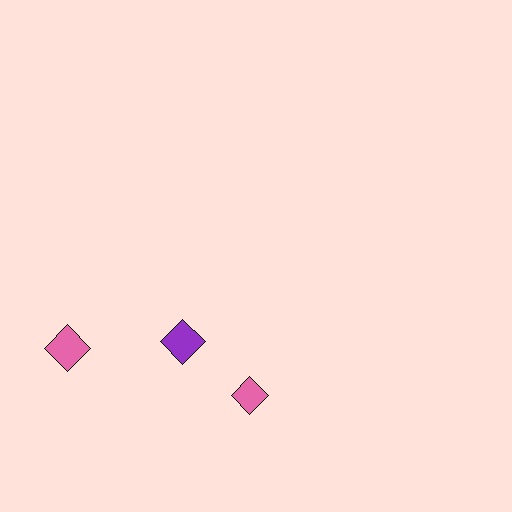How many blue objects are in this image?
There are no blue objects.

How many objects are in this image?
There are 3 objects.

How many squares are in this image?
There are no squares.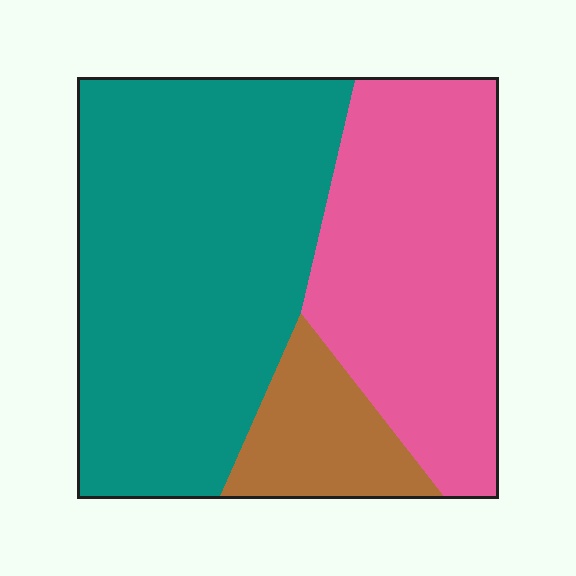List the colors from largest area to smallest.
From largest to smallest: teal, pink, brown.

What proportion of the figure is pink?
Pink covers 36% of the figure.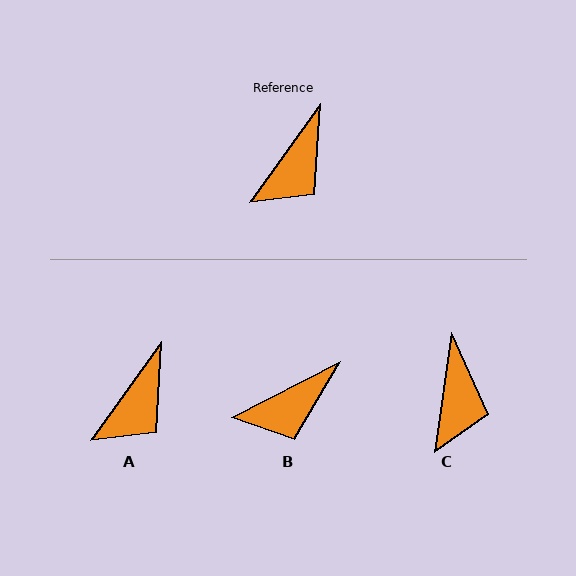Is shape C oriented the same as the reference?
No, it is off by about 28 degrees.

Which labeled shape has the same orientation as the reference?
A.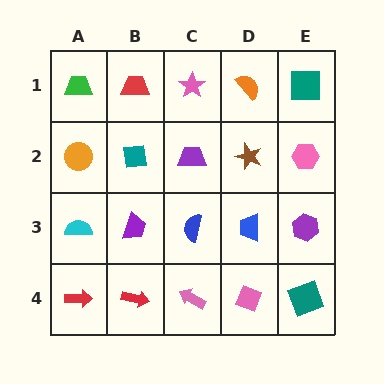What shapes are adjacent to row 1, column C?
A purple trapezoid (row 2, column C), a red trapezoid (row 1, column B), an orange semicircle (row 1, column D).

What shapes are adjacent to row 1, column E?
A pink hexagon (row 2, column E), an orange semicircle (row 1, column D).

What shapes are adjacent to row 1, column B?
A teal square (row 2, column B), a green trapezoid (row 1, column A), a pink star (row 1, column C).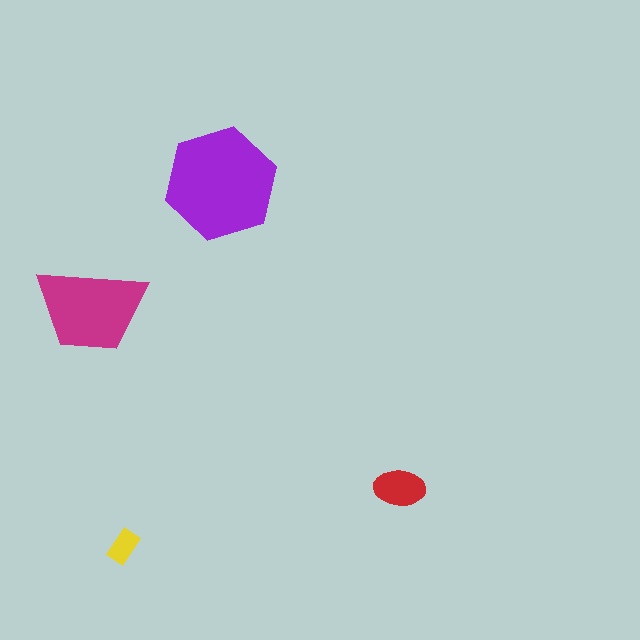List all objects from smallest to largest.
The yellow rectangle, the red ellipse, the magenta trapezoid, the purple hexagon.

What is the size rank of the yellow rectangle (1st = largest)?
4th.